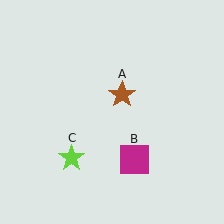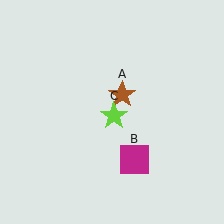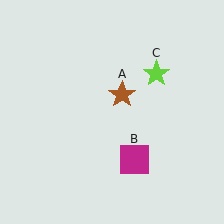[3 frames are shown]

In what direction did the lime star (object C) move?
The lime star (object C) moved up and to the right.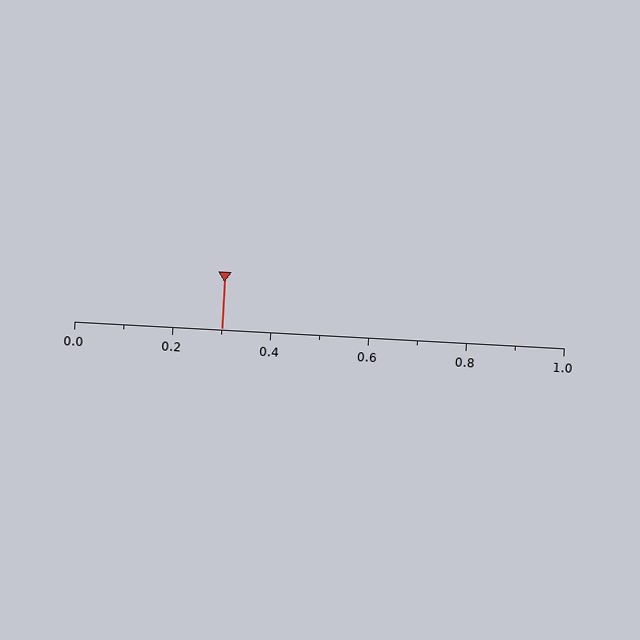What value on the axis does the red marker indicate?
The marker indicates approximately 0.3.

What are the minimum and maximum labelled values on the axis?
The axis runs from 0.0 to 1.0.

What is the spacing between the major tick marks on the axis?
The major ticks are spaced 0.2 apart.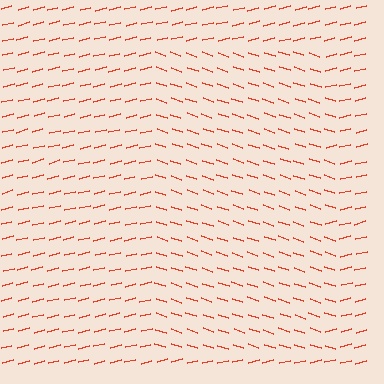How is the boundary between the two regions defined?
The boundary is defined purely by a change in line orientation (approximately 32 degrees difference). All lines are the same color and thickness.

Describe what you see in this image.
The image is filled with small red line segments. A rectangle region in the image has lines oriented differently from the surrounding lines, creating a visible texture boundary.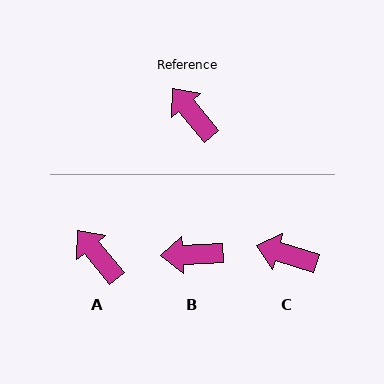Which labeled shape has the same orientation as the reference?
A.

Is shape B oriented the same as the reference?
No, it is off by about 53 degrees.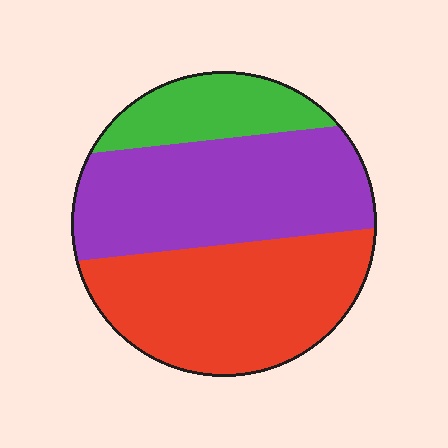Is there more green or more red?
Red.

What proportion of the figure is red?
Red takes up between a third and a half of the figure.